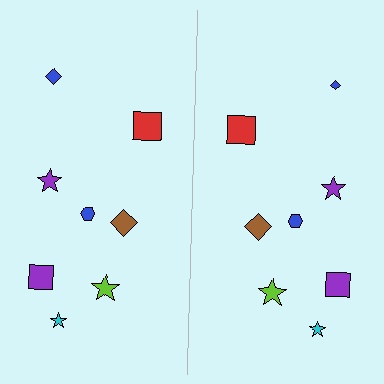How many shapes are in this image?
There are 16 shapes in this image.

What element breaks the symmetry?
The blue diamond on the right side has a different size than its mirror counterpart.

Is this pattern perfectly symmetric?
No, the pattern is not perfectly symmetric. The blue diamond on the right side has a different size than its mirror counterpart.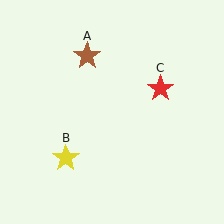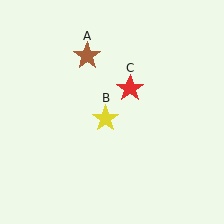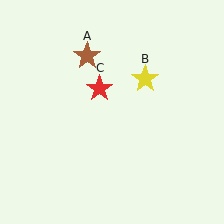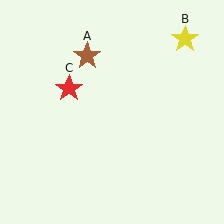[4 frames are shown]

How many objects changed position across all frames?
2 objects changed position: yellow star (object B), red star (object C).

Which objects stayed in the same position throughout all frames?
Brown star (object A) remained stationary.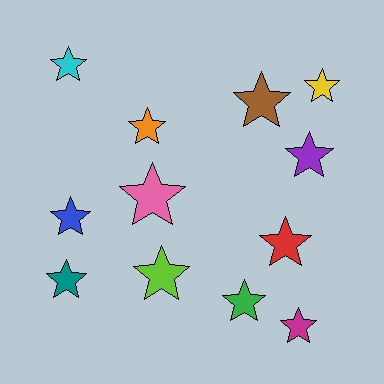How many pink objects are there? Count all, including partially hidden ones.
There is 1 pink object.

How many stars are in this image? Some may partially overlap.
There are 12 stars.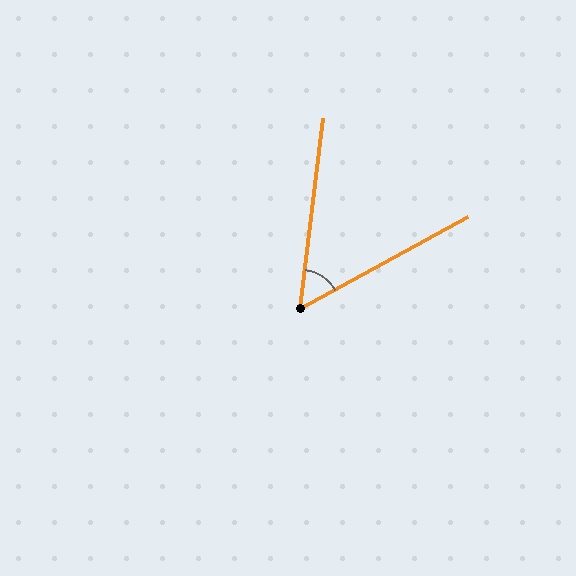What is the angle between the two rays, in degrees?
Approximately 54 degrees.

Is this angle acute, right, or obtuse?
It is acute.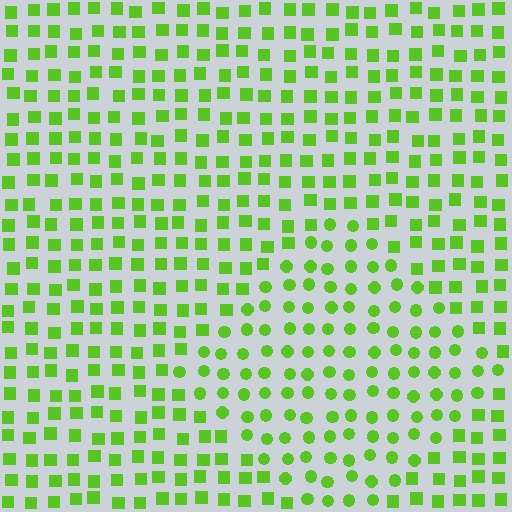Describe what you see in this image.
The image is filled with small lime elements arranged in a uniform grid. A diamond-shaped region contains circles, while the surrounding area contains squares. The boundary is defined purely by the change in element shape.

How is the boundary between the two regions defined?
The boundary is defined by a change in element shape: circles inside vs. squares outside. All elements share the same color and spacing.